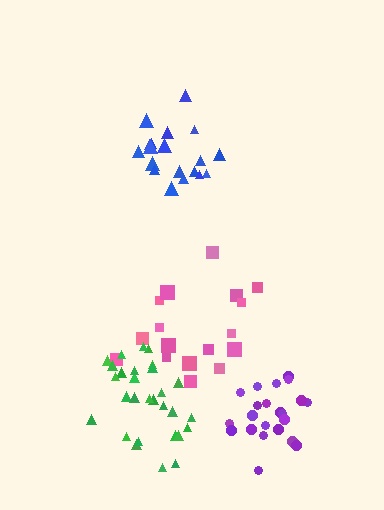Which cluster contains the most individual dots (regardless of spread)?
Green (29).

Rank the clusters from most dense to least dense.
purple, blue, green, pink.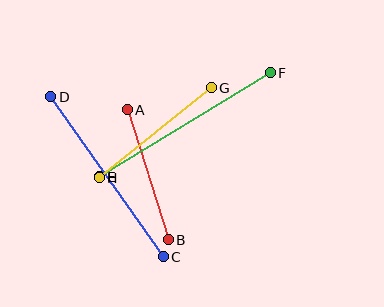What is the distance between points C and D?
The distance is approximately 196 pixels.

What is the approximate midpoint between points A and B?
The midpoint is at approximately (148, 175) pixels.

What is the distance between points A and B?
The distance is approximately 136 pixels.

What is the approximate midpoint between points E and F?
The midpoint is at approximately (185, 125) pixels.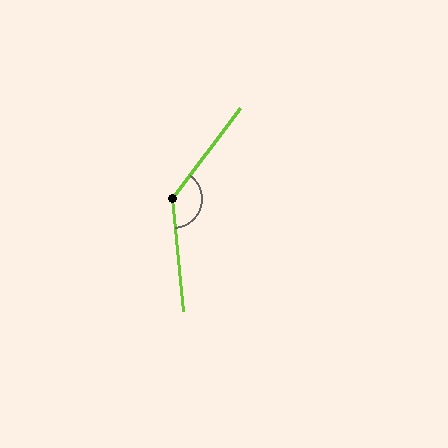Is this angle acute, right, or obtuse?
It is obtuse.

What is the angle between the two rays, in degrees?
Approximately 138 degrees.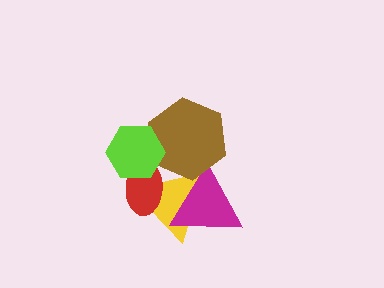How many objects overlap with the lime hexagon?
3 objects overlap with the lime hexagon.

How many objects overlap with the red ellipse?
2 objects overlap with the red ellipse.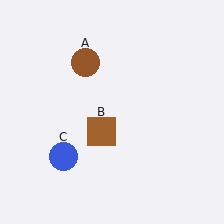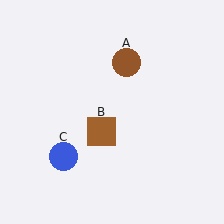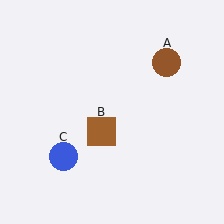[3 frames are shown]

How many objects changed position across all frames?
1 object changed position: brown circle (object A).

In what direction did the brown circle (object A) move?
The brown circle (object A) moved right.